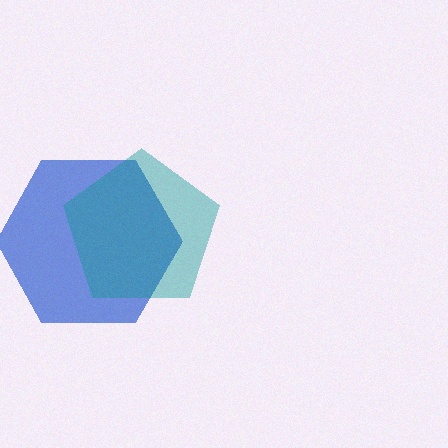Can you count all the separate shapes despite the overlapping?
Yes, there are 2 separate shapes.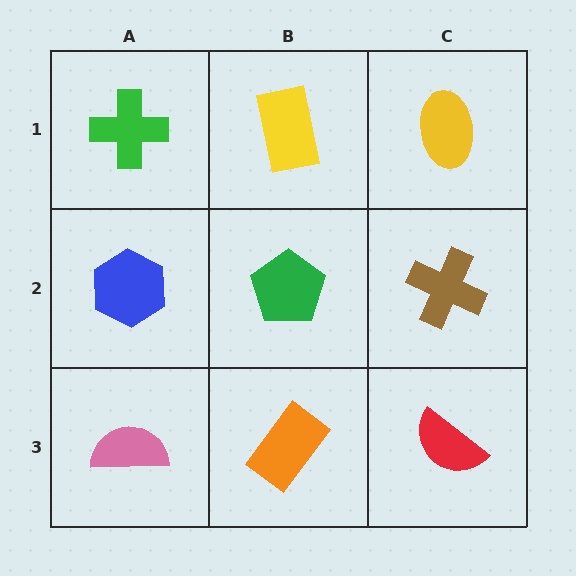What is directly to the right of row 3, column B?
A red semicircle.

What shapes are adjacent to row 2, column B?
A yellow rectangle (row 1, column B), an orange rectangle (row 3, column B), a blue hexagon (row 2, column A), a brown cross (row 2, column C).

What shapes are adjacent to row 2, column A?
A green cross (row 1, column A), a pink semicircle (row 3, column A), a green pentagon (row 2, column B).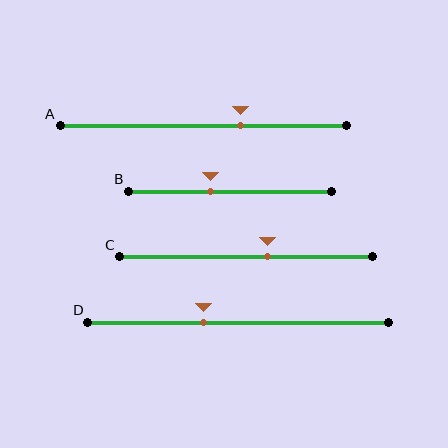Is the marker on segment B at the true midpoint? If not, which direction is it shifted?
No, the marker on segment B is shifted to the left by about 10% of the segment length.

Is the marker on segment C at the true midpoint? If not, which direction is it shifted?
No, the marker on segment C is shifted to the right by about 8% of the segment length.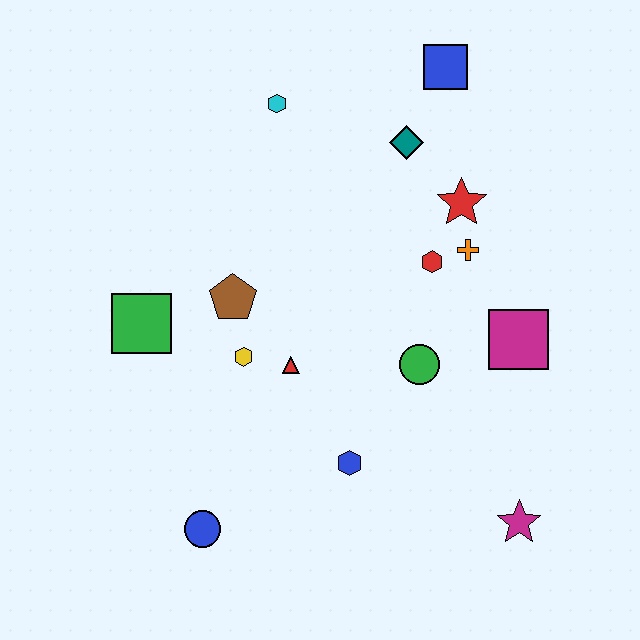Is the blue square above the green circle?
Yes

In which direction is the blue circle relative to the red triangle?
The blue circle is below the red triangle.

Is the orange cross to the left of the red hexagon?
No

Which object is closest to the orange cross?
The red hexagon is closest to the orange cross.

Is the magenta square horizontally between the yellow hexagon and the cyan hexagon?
No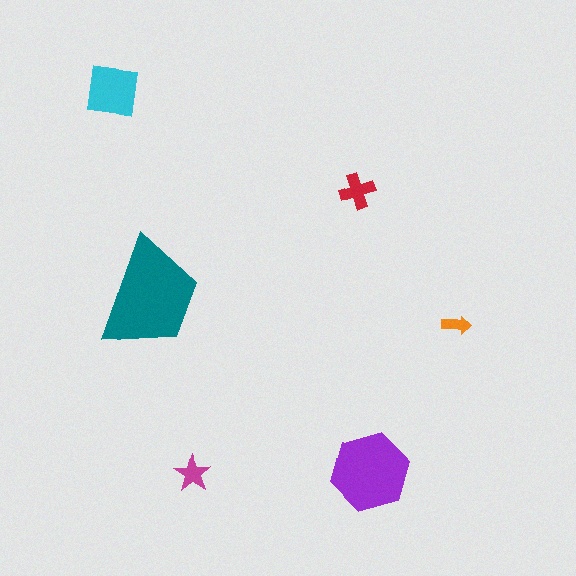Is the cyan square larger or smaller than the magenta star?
Larger.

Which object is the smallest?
The orange arrow.